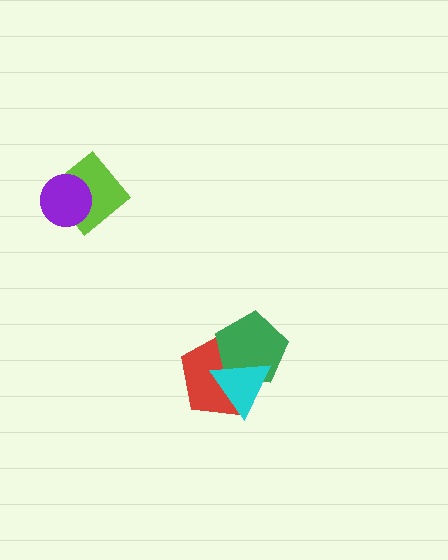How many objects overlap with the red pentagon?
2 objects overlap with the red pentagon.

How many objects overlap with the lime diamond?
1 object overlaps with the lime diamond.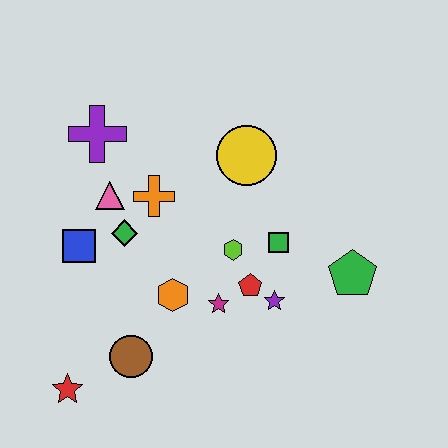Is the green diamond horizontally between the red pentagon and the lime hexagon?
No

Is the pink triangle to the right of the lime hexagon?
No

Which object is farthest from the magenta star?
The purple cross is farthest from the magenta star.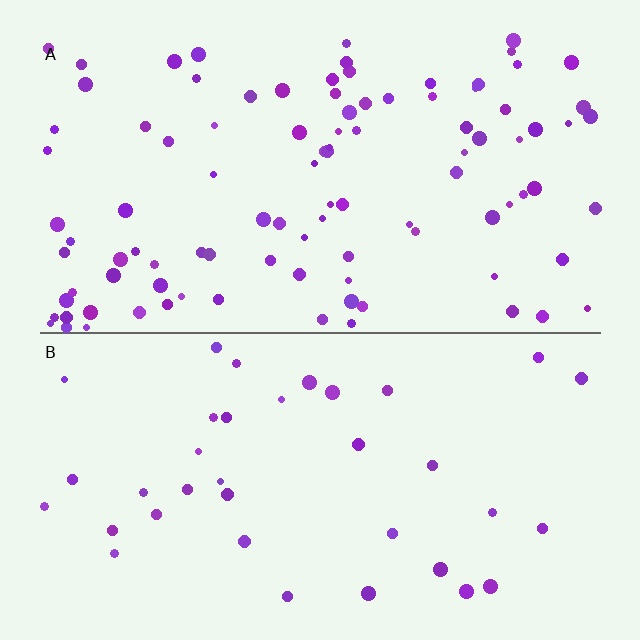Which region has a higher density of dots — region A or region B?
A (the top).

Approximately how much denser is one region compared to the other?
Approximately 2.7× — region A over region B.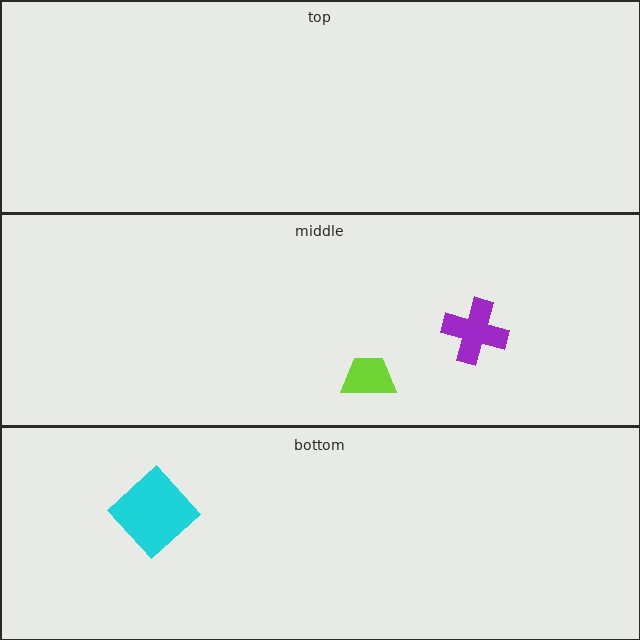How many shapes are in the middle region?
2.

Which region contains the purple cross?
The middle region.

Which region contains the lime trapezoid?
The middle region.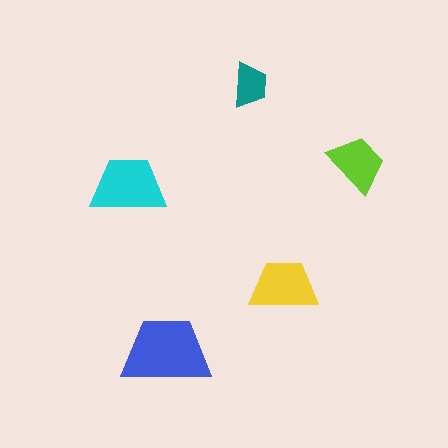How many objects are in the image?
There are 5 objects in the image.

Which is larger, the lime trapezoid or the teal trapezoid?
The lime one.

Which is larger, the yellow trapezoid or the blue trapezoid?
The blue one.